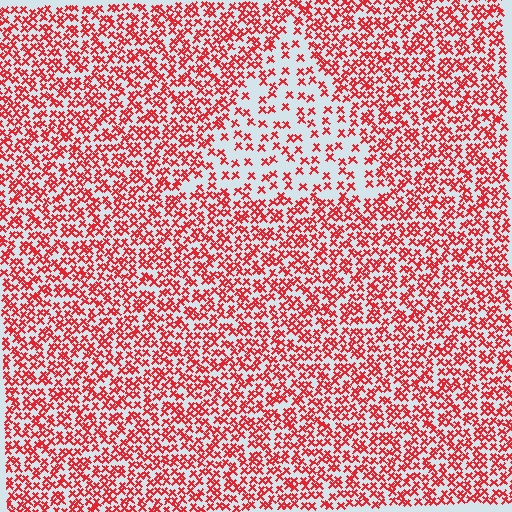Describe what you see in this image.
The image contains small red elements arranged at two different densities. A triangle-shaped region is visible where the elements are less densely packed than the surrounding area.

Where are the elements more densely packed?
The elements are more densely packed outside the triangle boundary.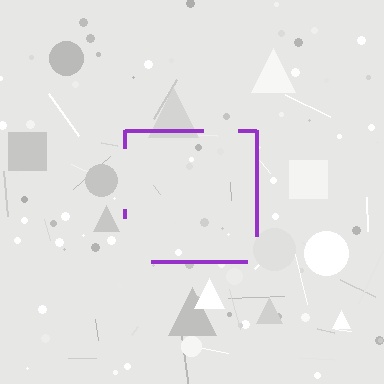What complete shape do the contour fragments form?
The contour fragments form a square.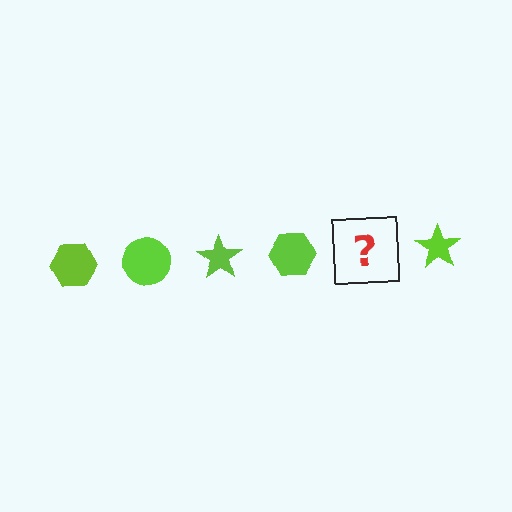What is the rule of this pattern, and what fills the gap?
The rule is that the pattern cycles through hexagon, circle, star shapes in lime. The gap should be filled with a lime circle.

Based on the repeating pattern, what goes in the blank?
The blank should be a lime circle.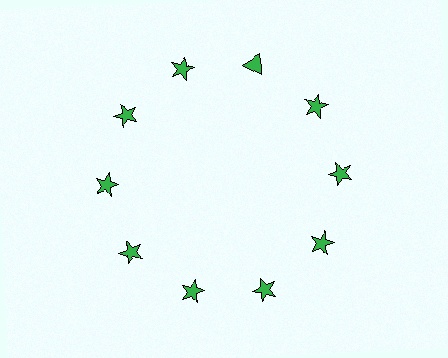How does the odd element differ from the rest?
It has a different shape: triangle instead of star.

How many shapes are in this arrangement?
There are 10 shapes arranged in a ring pattern.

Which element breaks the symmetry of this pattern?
The green triangle at roughly the 1 o'clock position breaks the symmetry. All other shapes are green stars.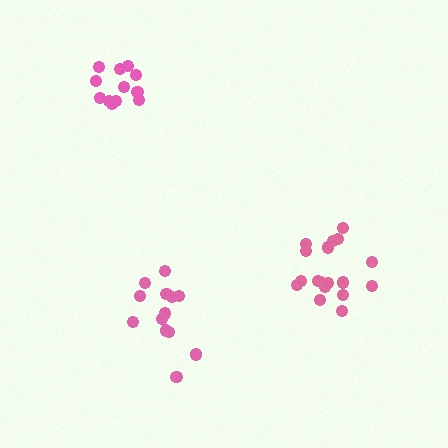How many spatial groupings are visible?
There are 3 spatial groupings.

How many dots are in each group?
Group 1: 13 dots, Group 2: 18 dots, Group 3: 13 dots (44 total).